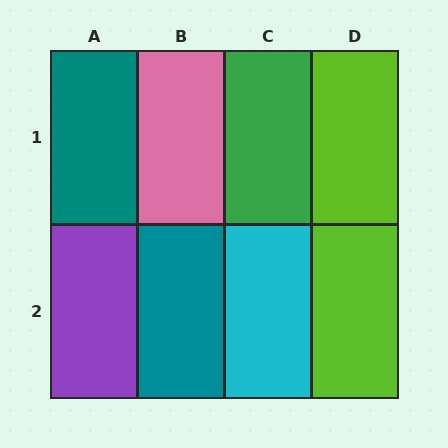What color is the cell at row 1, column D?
Lime.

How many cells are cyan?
1 cell is cyan.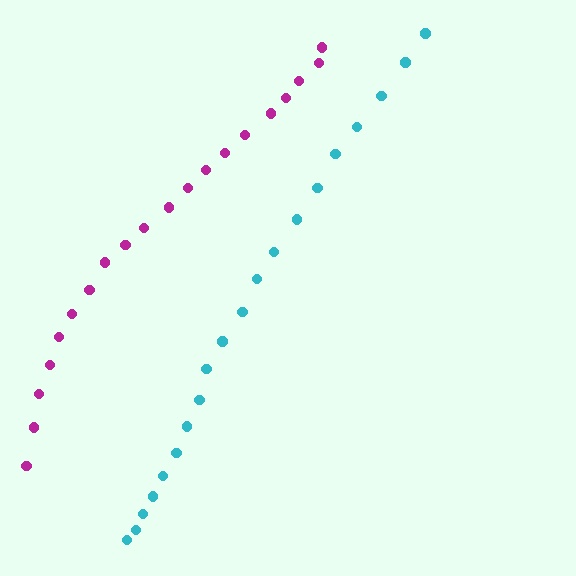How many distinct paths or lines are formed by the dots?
There are 2 distinct paths.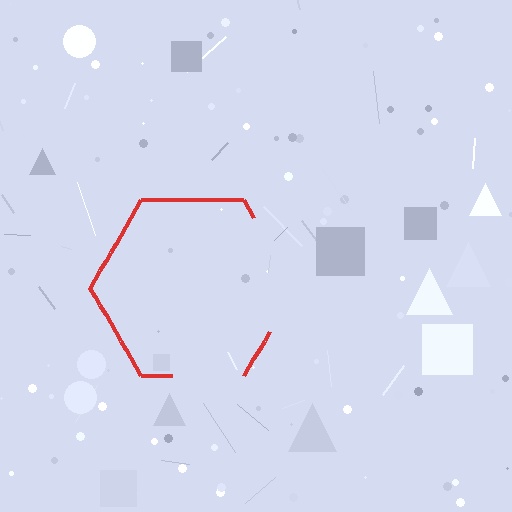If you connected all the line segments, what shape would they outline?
They would outline a hexagon.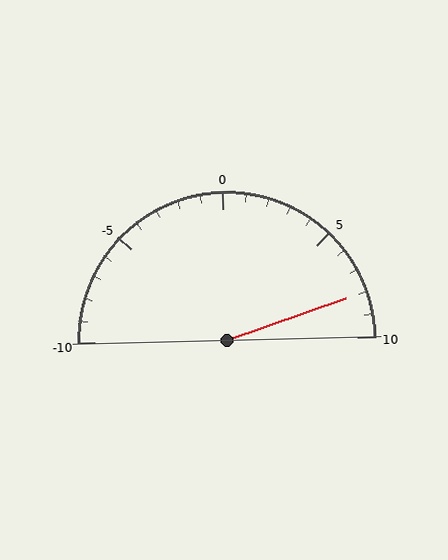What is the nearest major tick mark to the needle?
The nearest major tick mark is 10.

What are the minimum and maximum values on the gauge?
The gauge ranges from -10 to 10.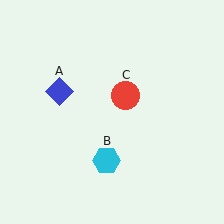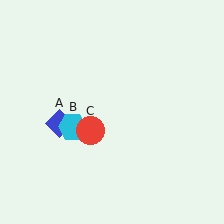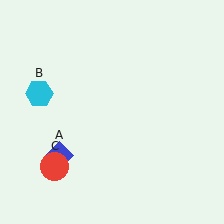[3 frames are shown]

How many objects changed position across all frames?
3 objects changed position: blue diamond (object A), cyan hexagon (object B), red circle (object C).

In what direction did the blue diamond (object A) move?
The blue diamond (object A) moved down.